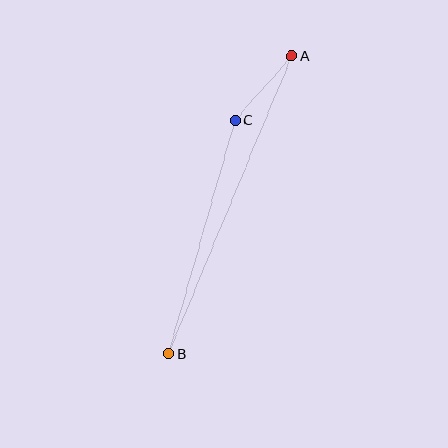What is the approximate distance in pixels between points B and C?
The distance between B and C is approximately 243 pixels.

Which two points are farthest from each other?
Points A and B are farthest from each other.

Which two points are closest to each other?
Points A and C are closest to each other.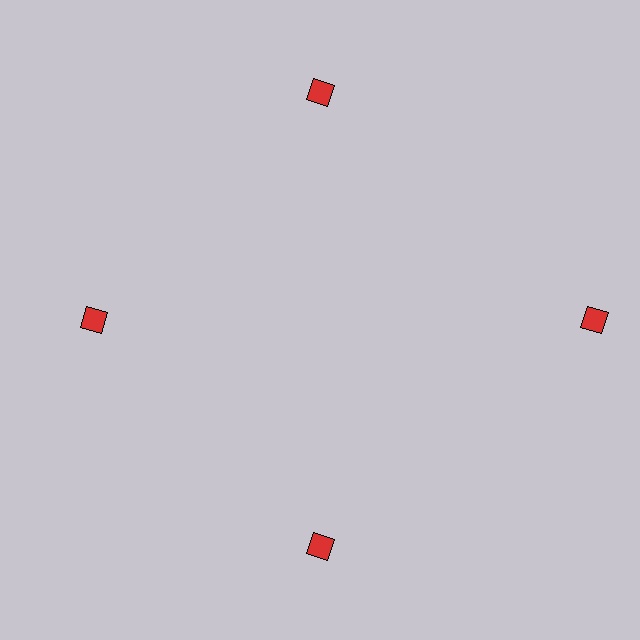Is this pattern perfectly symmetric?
No. The 4 red diamonds are arranged in a ring, but one element near the 3 o'clock position is pushed outward from the center, breaking the 4-fold rotational symmetry.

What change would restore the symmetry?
The symmetry would be restored by moving it inward, back onto the ring so that all 4 diamonds sit at equal angles and equal distance from the center.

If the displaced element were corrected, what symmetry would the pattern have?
It would have 4-fold rotational symmetry — the pattern would map onto itself every 90 degrees.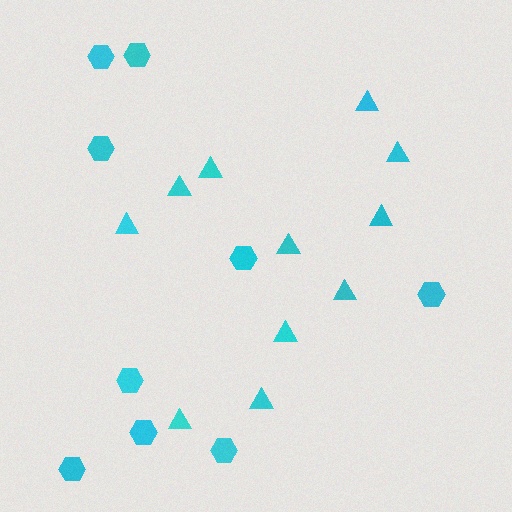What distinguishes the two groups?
There are 2 groups: one group of triangles (11) and one group of hexagons (9).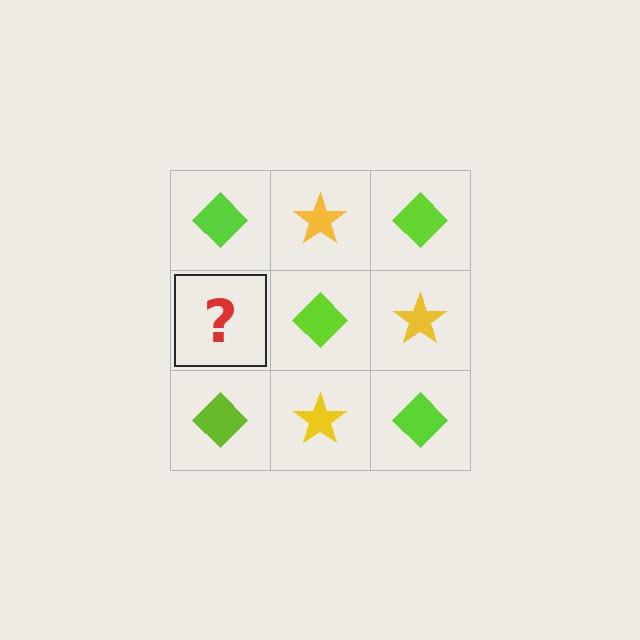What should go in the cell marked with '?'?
The missing cell should contain a yellow star.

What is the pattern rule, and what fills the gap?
The rule is that it alternates lime diamond and yellow star in a checkerboard pattern. The gap should be filled with a yellow star.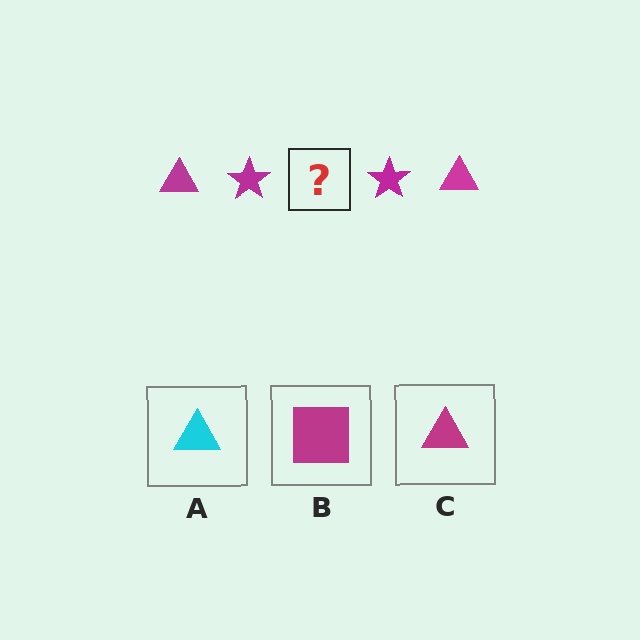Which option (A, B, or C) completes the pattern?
C.